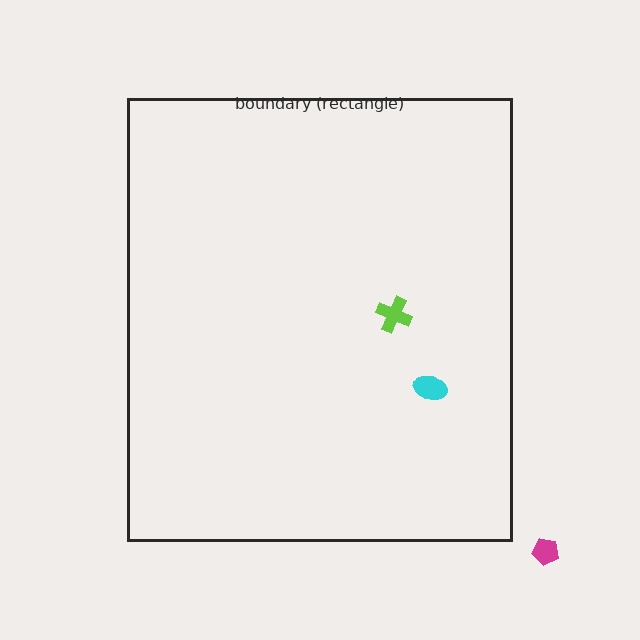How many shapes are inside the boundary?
2 inside, 1 outside.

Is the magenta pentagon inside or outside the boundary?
Outside.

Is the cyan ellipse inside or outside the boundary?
Inside.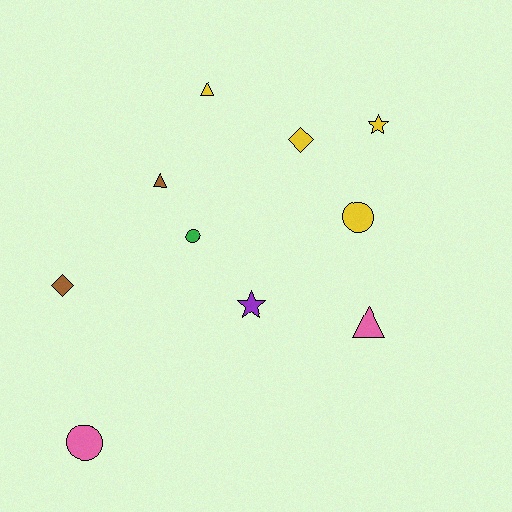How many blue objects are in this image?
There are no blue objects.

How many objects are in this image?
There are 10 objects.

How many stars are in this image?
There are 2 stars.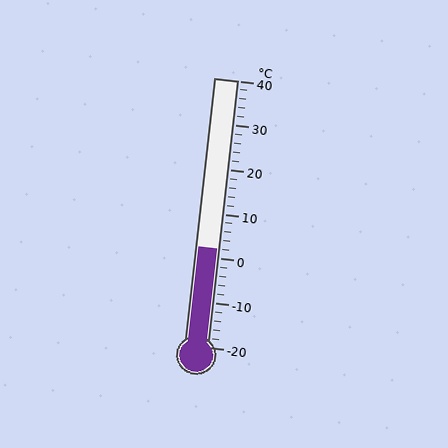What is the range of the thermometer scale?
The thermometer scale ranges from -20°C to 40°C.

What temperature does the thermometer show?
The thermometer shows approximately 2°C.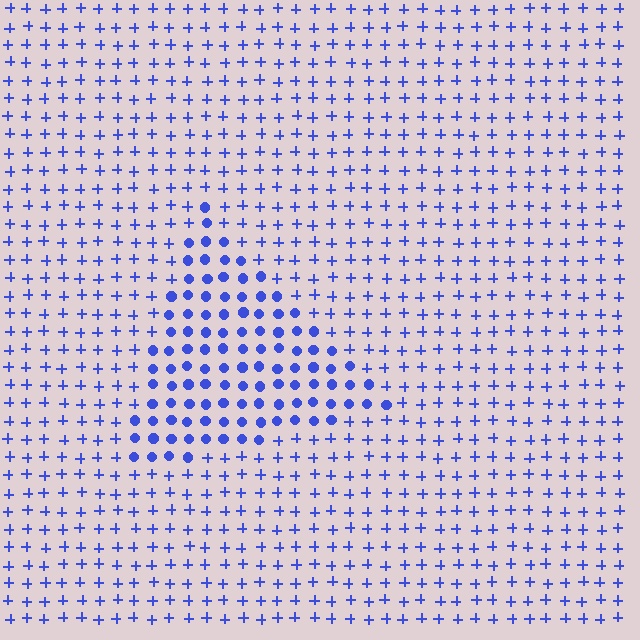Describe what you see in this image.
The image is filled with small blue elements arranged in a uniform grid. A triangle-shaped region contains circles, while the surrounding area contains plus signs. The boundary is defined purely by the change in element shape.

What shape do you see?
I see a triangle.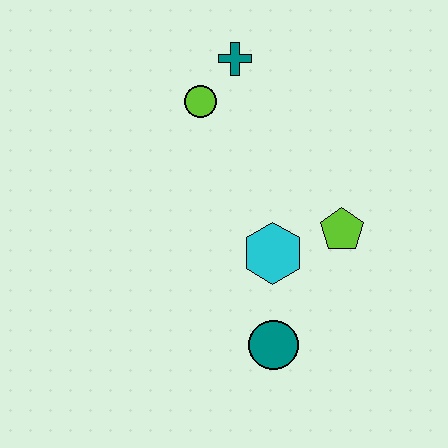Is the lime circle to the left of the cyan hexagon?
Yes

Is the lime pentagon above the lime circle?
No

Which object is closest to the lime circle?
The teal cross is closest to the lime circle.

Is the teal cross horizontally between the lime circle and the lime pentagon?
Yes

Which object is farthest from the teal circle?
The teal cross is farthest from the teal circle.